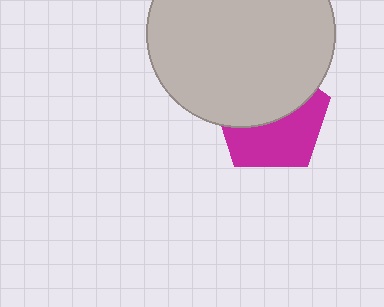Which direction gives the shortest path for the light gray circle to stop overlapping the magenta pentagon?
Moving up gives the shortest separation.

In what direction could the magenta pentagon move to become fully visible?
The magenta pentagon could move down. That would shift it out from behind the light gray circle entirely.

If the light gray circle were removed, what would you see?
You would see the complete magenta pentagon.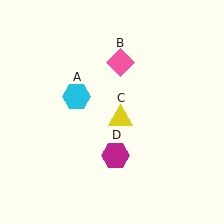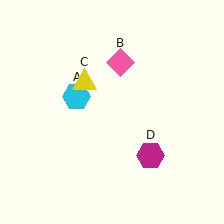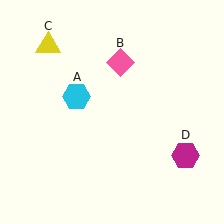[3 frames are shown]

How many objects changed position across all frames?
2 objects changed position: yellow triangle (object C), magenta hexagon (object D).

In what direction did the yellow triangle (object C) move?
The yellow triangle (object C) moved up and to the left.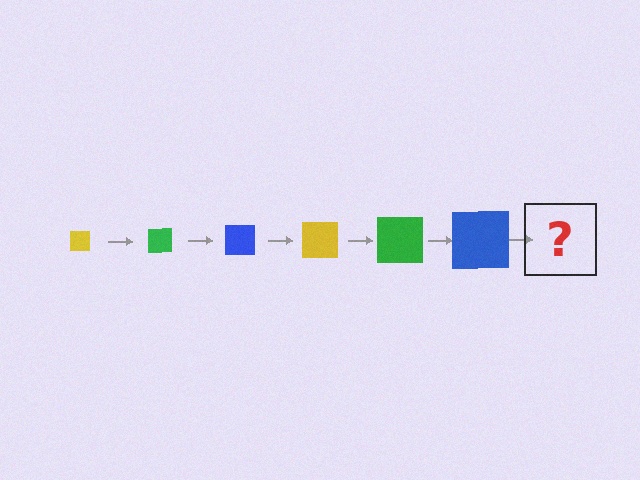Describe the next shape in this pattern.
It should be a yellow square, larger than the previous one.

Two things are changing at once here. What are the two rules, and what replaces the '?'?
The two rules are that the square grows larger each step and the color cycles through yellow, green, and blue. The '?' should be a yellow square, larger than the previous one.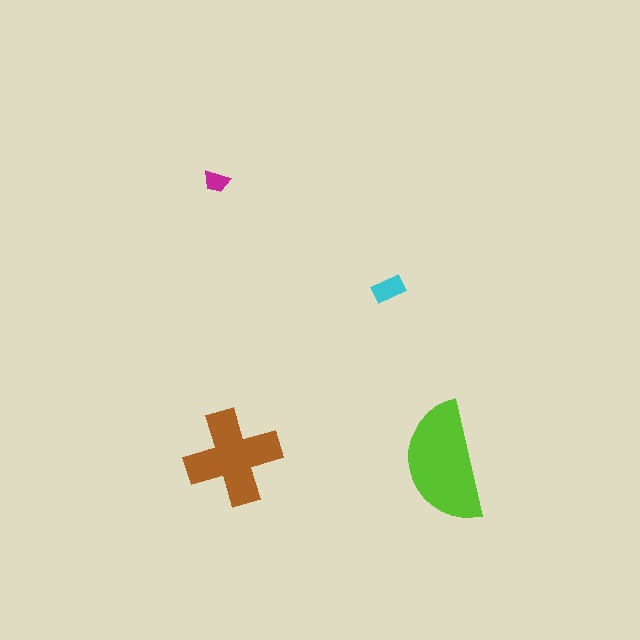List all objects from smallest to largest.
The magenta trapezoid, the cyan rectangle, the brown cross, the lime semicircle.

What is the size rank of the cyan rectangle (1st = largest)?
3rd.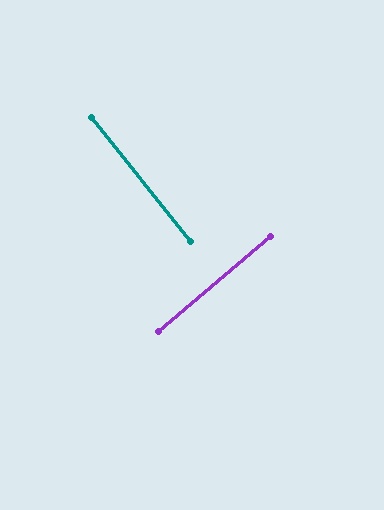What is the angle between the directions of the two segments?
Approximately 88 degrees.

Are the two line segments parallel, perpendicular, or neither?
Perpendicular — they meet at approximately 88°.